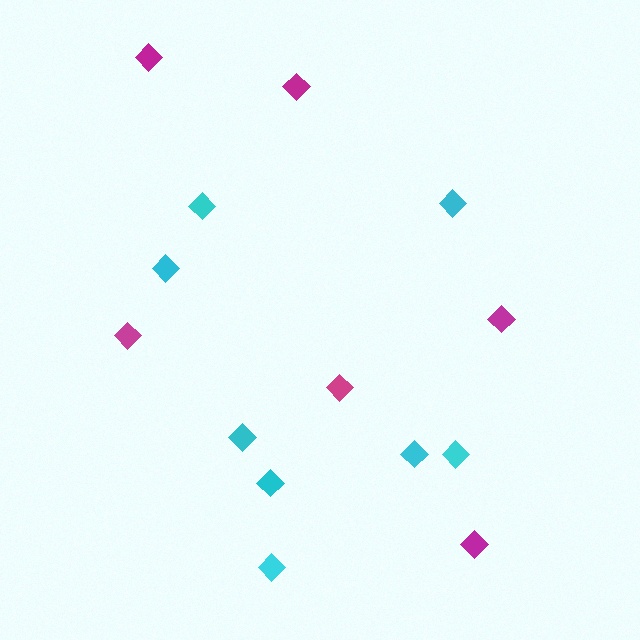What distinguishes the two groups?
There are 2 groups: one group of cyan diamonds (8) and one group of magenta diamonds (6).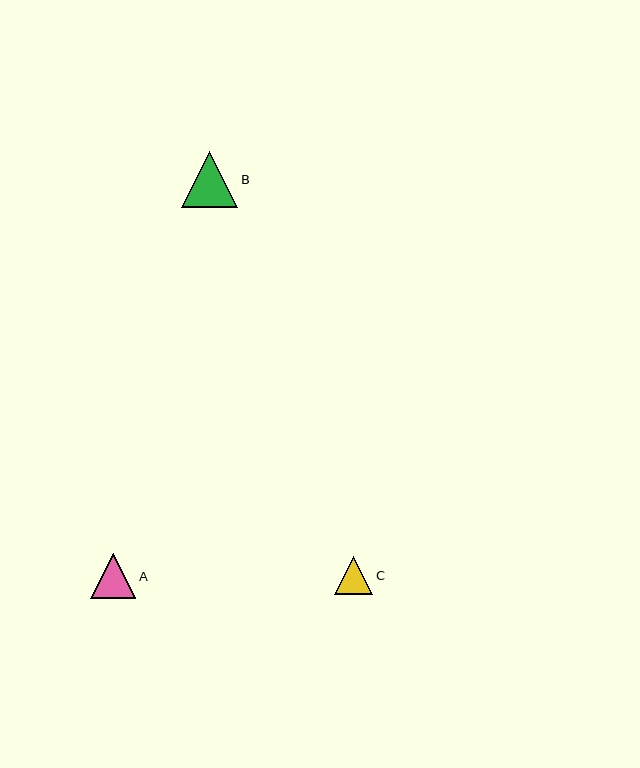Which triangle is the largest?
Triangle B is the largest with a size of approximately 56 pixels.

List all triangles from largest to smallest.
From largest to smallest: B, A, C.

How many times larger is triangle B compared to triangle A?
Triangle B is approximately 1.2 times the size of triangle A.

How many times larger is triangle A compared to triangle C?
Triangle A is approximately 1.2 times the size of triangle C.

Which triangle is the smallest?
Triangle C is the smallest with a size of approximately 38 pixels.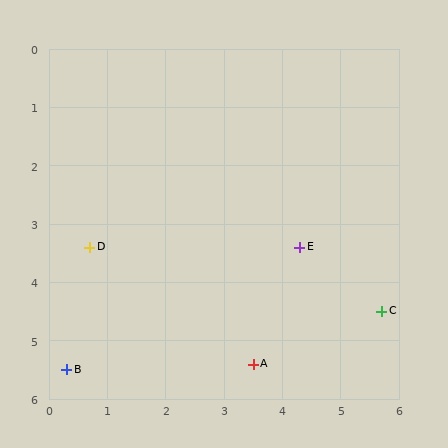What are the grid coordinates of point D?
Point D is at approximately (0.7, 3.4).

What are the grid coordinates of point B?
Point B is at approximately (0.3, 5.5).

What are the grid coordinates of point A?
Point A is at approximately (3.5, 5.4).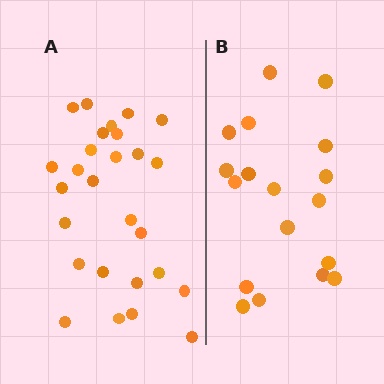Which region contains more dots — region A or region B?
Region A (the left region) has more dots.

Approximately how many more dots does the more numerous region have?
Region A has roughly 8 or so more dots than region B.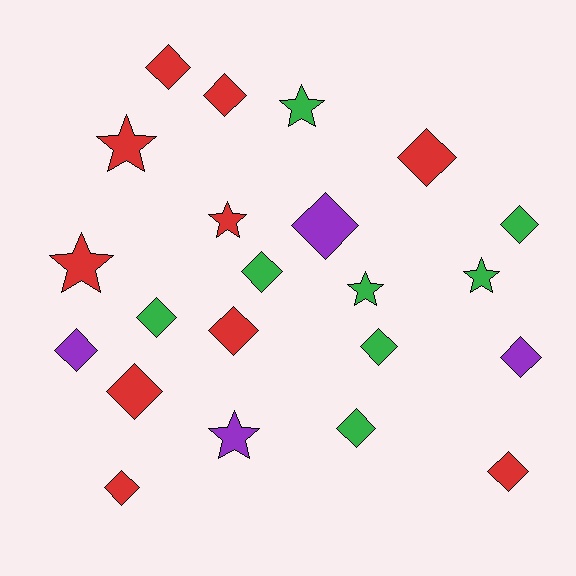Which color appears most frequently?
Red, with 10 objects.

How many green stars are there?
There are 3 green stars.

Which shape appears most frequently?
Diamond, with 15 objects.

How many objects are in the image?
There are 22 objects.